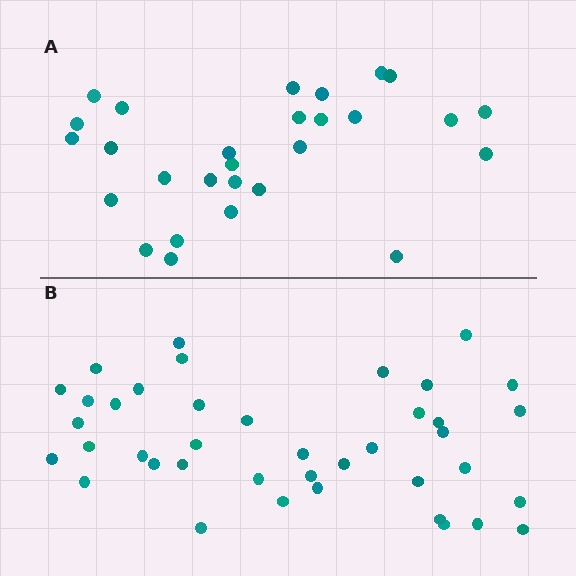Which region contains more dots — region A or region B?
Region B (the bottom region) has more dots.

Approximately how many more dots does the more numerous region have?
Region B has roughly 12 or so more dots than region A.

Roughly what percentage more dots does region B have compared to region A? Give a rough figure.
About 45% more.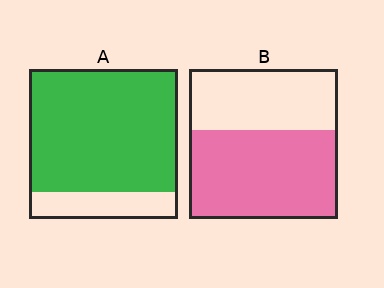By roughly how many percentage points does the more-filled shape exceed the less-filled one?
By roughly 25 percentage points (A over B).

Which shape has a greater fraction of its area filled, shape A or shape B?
Shape A.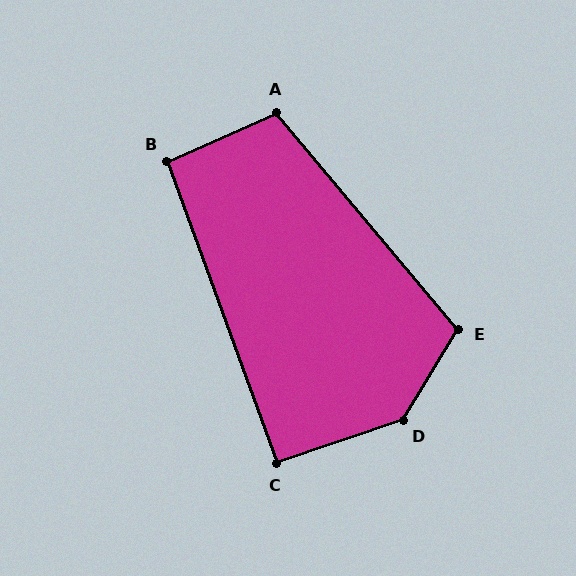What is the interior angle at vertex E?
Approximately 109 degrees (obtuse).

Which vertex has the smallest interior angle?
C, at approximately 91 degrees.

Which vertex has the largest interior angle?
D, at approximately 140 degrees.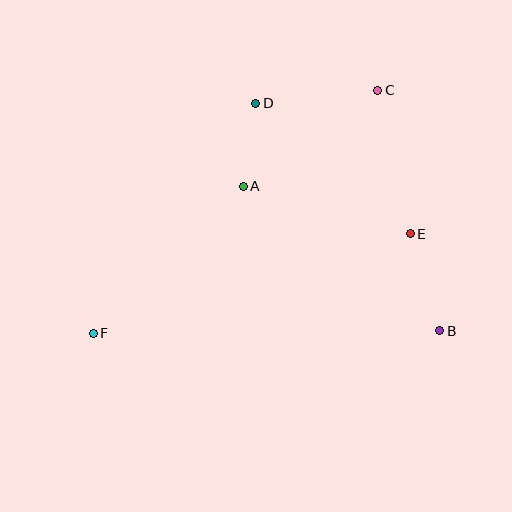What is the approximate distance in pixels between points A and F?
The distance between A and F is approximately 210 pixels.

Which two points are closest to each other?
Points A and D are closest to each other.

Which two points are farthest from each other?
Points C and F are farthest from each other.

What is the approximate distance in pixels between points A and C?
The distance between A and C is approximately 165 pixels.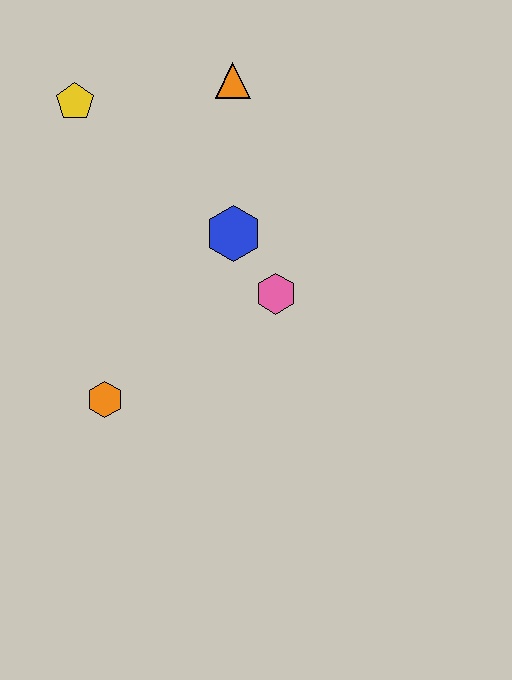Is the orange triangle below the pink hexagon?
No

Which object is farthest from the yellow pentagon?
The orange hexagon is farthest from the yellow pentagon.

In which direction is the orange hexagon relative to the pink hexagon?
The orange hexagon is to the left of the pink hexagon.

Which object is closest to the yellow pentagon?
The orange triangle is closest to the yellow pentagon.